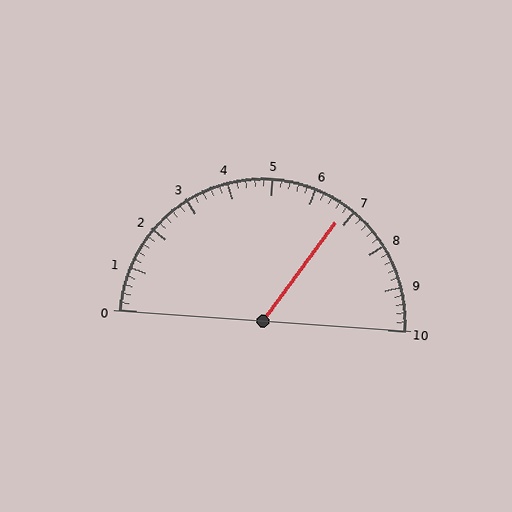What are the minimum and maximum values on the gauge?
The gauge ranges from 0 to 10.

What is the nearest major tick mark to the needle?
The nearest major tick mark is 7.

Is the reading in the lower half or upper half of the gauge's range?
The reading is in the upper half of the range (0 to 10).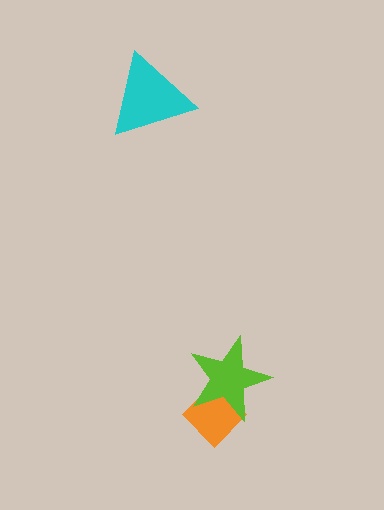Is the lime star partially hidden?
No, no other shape covers it.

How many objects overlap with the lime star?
1 object overlaps with the lime star.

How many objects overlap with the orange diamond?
1 object overlaps with the orange diamond.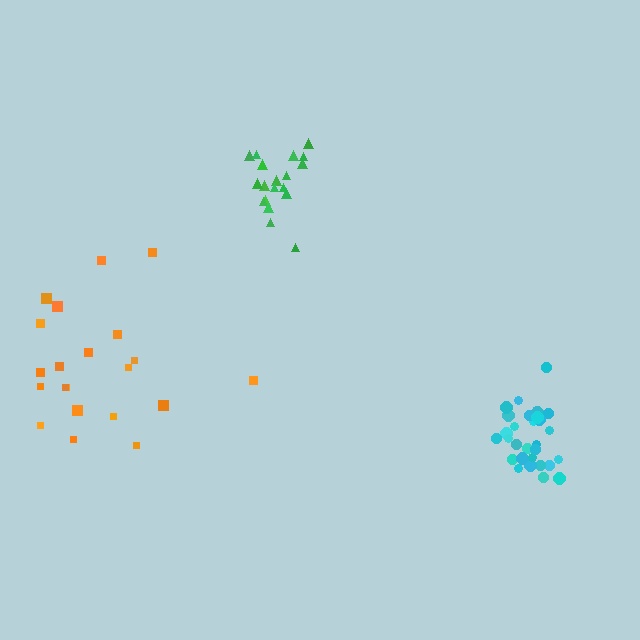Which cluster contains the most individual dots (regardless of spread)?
Cyan (33).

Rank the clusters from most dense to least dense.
cyan, green, orange.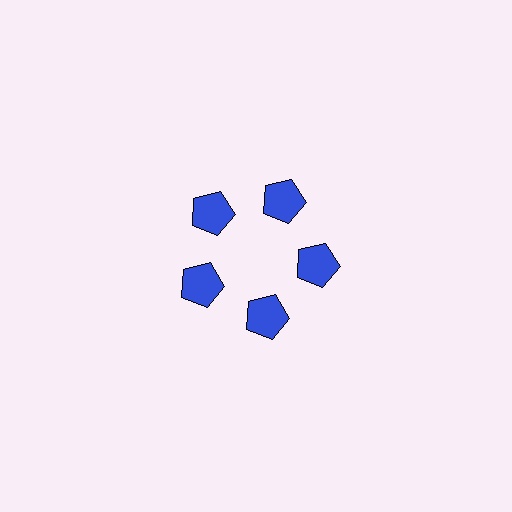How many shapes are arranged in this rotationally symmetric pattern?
There are 5 shapes, arranged in 5 groups of 1.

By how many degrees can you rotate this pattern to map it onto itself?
The pattern maps onto itself every 72 degrees of rotation.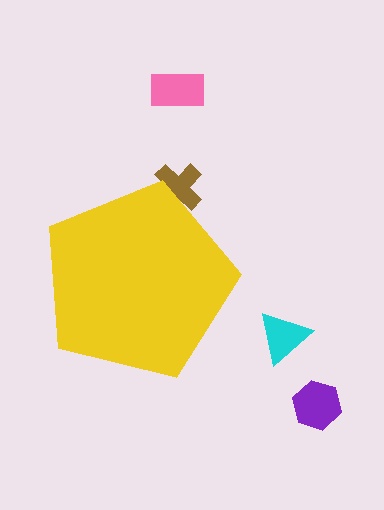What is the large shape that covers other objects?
A yellow pentagon.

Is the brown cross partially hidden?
Yes, the brown cross is partially hidden behind the yellow pentagon.